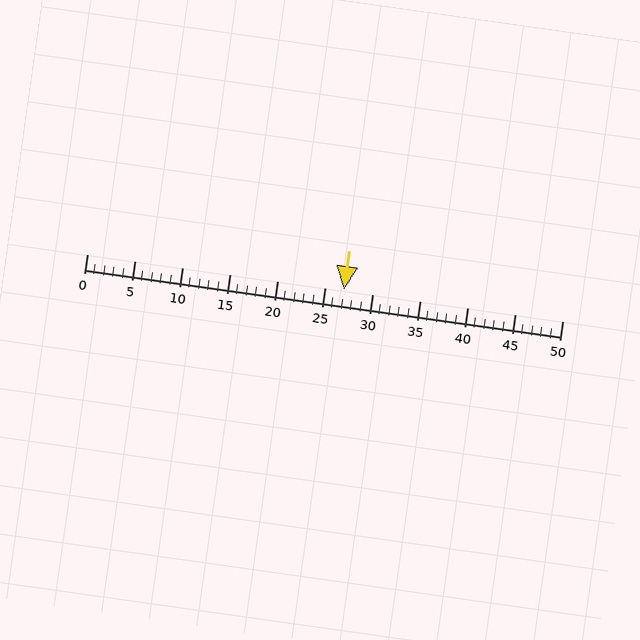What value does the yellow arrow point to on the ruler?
The yellow arrow points to approximately 27.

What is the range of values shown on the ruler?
The ruler shows values from 0 to 50.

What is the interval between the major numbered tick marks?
The major tick marks are spaced 5 units apart.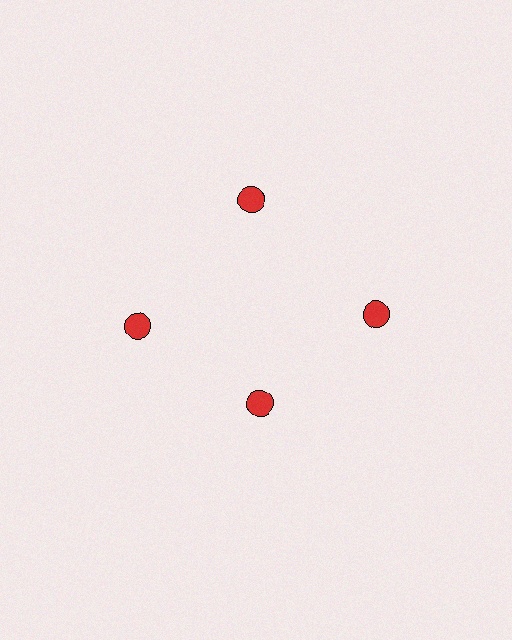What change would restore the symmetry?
The symmetry would be restored by moving it outward, back onto the ring so that all 4 circles sit at equal angles and equal distance from the center.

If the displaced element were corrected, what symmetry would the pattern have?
It would have 4-fold rotational symmetry — the pattern would map onto itself every 90 degrees.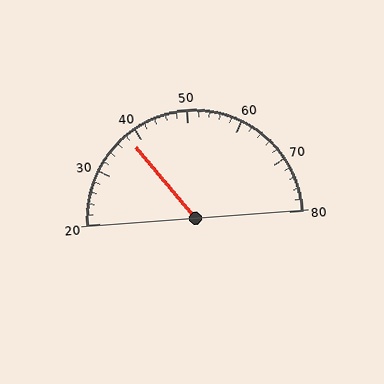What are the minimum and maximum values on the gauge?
The gauge ranges from 20 to 80.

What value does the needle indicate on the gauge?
The needle indicates approximately 38.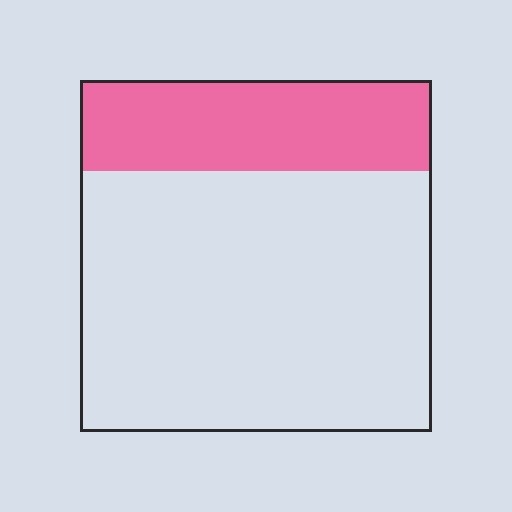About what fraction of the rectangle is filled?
About one quarter (1/4).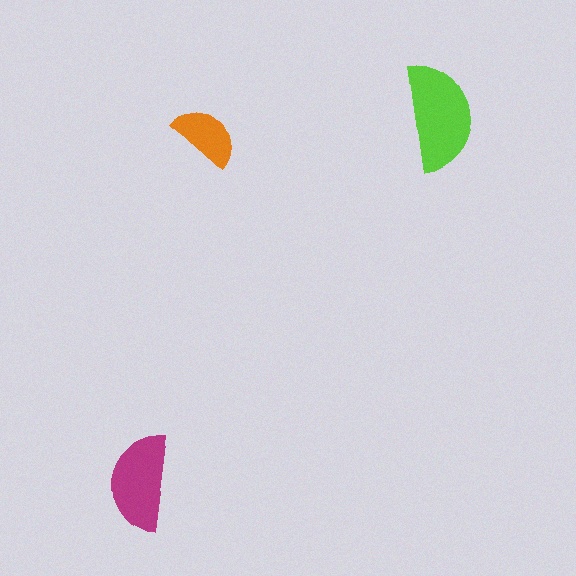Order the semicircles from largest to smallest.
the lime one, the magenta one, the orange one.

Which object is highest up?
The lime semicircle is topmost.